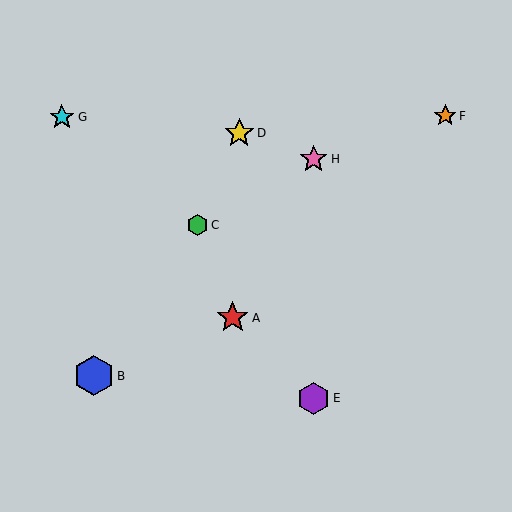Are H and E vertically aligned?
Yes, both are at x≈314.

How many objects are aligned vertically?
2 objects (E, H) are aligned vertically.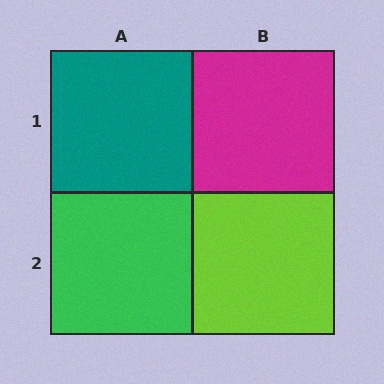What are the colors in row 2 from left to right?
Green, lime.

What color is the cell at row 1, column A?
Teal.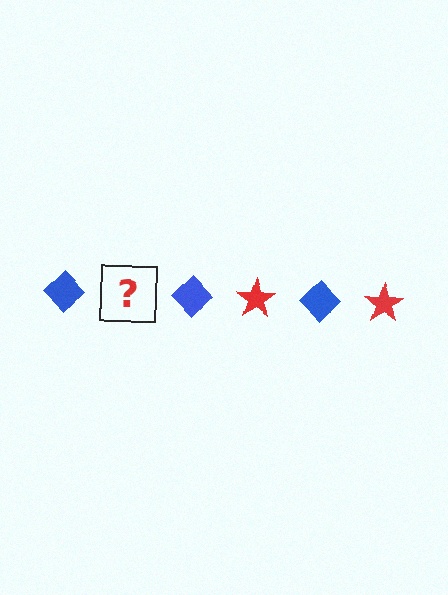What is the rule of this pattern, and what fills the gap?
The rule is that the pattern alternates between blue diamond and red star. The gap should be filled with a red star.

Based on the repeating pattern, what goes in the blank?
The blank should be a red star.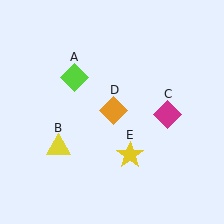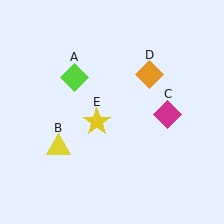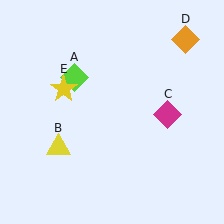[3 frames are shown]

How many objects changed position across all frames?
2 objects changed position: orange diamond (object D), yellow star (object E).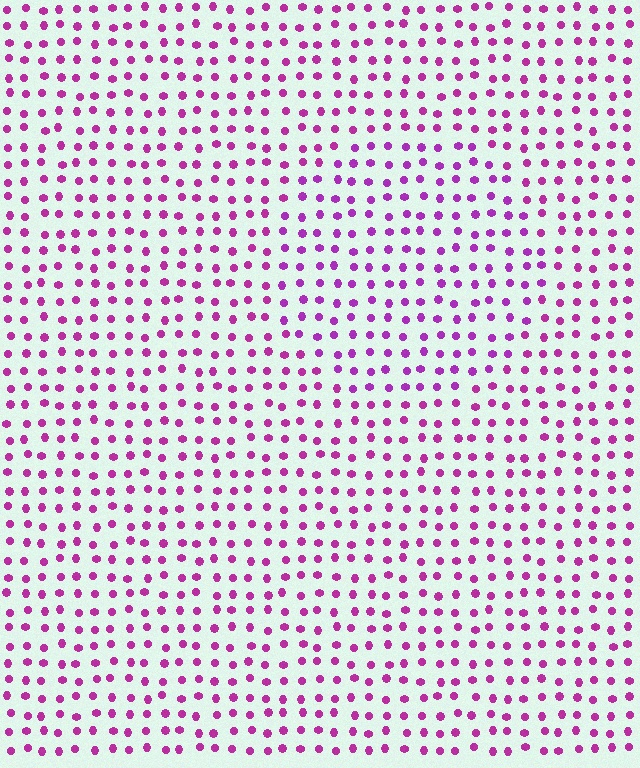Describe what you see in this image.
The image is filled with small magenta elements in a uniform arrangement. A circle-shaped region is visible where the elements are tinted to a slightly different hue, forming a subtle color boundary.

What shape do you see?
I see a circle.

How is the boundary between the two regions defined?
The boundary is defined purely by a slight shift in hue (about 18 degrees). Spacing, size, and orientation are identical on both sides.